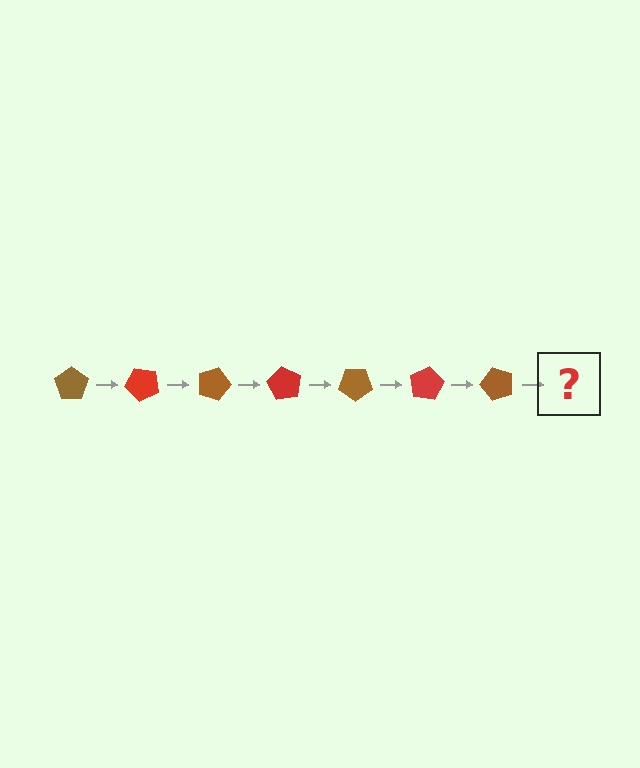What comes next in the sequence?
The next element should be a red pentagon, rotated 315 degrees from the start.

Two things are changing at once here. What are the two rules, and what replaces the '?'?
The two rules are that it rotates 45 degrees each step and the color cycles through brown and red. The '?' should be a red pentagon, rotated 315 degrees from the start.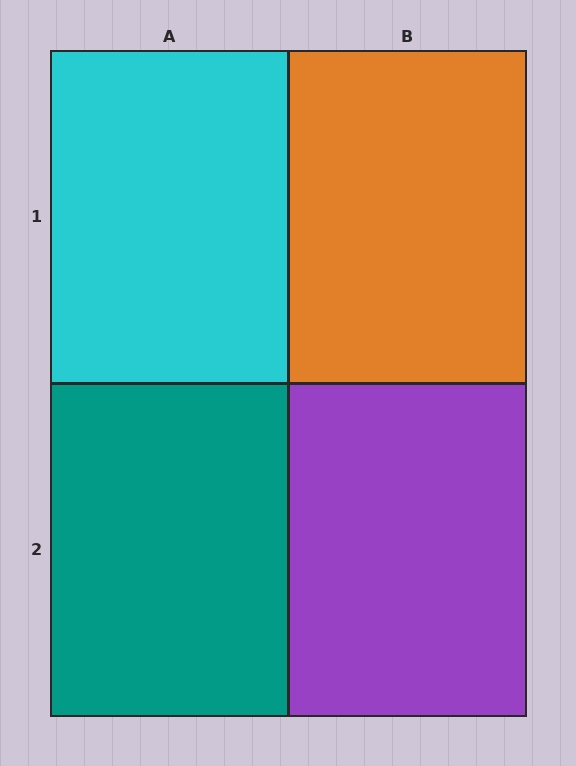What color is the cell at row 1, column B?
Orange.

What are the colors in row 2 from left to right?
Teal, purple.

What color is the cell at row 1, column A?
Cyan.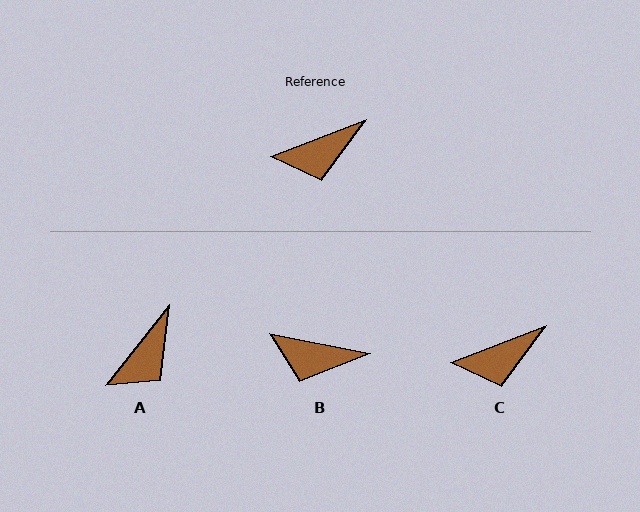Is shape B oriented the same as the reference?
No, it is off by about 33 degrees.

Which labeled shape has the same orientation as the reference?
C.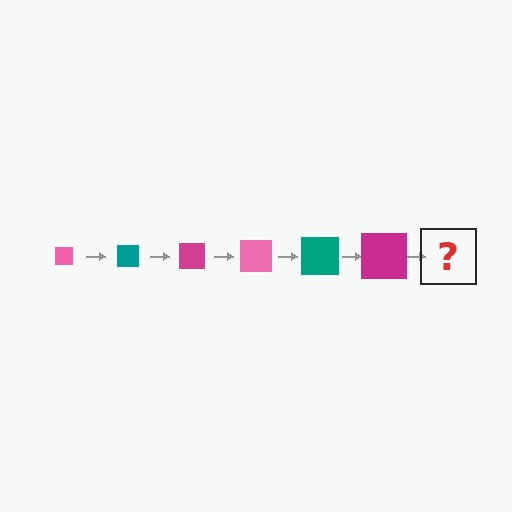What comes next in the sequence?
The next element should be a pink square, larger than the previous one.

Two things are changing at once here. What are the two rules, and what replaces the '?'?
The two rules are that the square grows larger each step and the color cycles through pink, teal, and magenta. The '?' should be a pink square, larger than the previous one.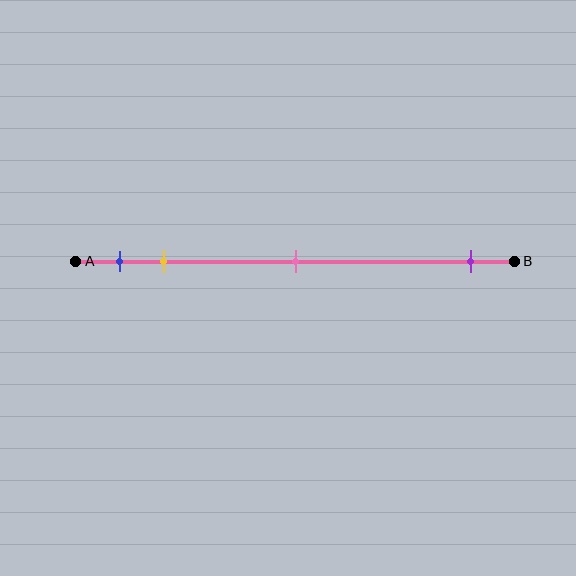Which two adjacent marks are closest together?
The blue and yellow marks are the closest adjacent pair.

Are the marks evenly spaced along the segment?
No, the marks are not evenly spaced.